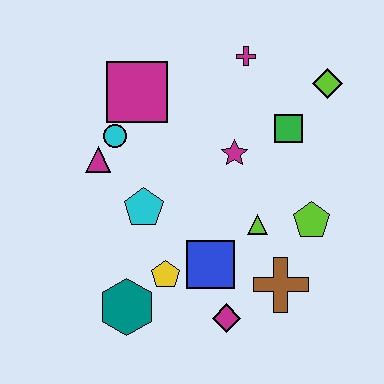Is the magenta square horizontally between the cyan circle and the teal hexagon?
No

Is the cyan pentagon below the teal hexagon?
No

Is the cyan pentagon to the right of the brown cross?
No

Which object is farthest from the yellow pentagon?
The lime diamond is farthest from the yellow pentagon.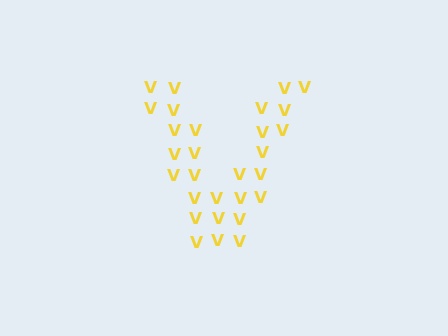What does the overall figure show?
The overall figure shows the letter V.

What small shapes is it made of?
It is made of small letter V's.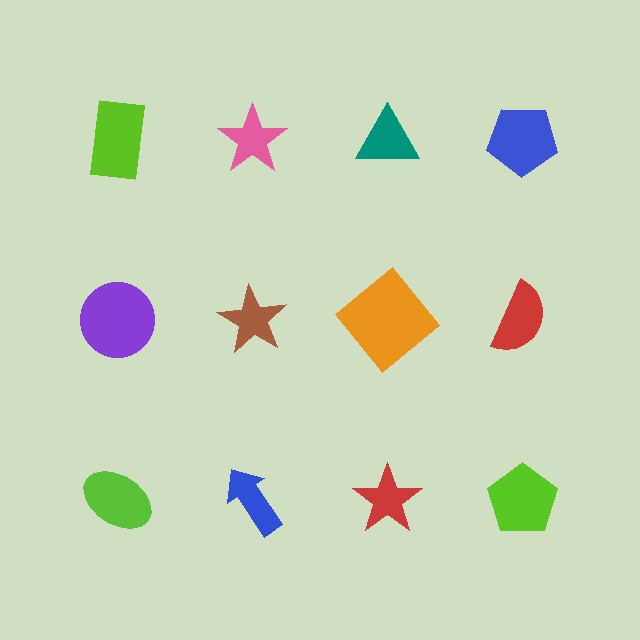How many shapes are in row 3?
4 shapes.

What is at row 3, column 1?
A lime ellipse.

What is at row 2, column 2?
A brown star.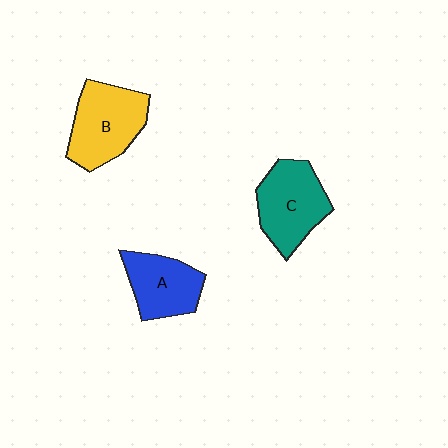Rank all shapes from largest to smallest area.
From largest to smallest: B (yellow), C (teal), A (blue).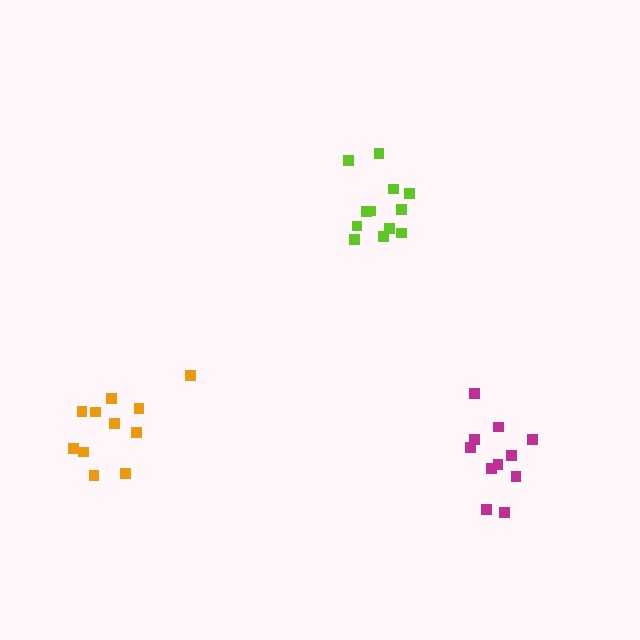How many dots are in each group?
Group 1: 12 dots, Group 2: 11 dots, Group 3: 11 dots (34 total).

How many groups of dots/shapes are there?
There are 3 groups.